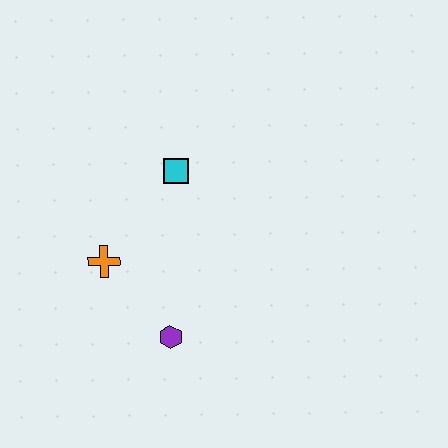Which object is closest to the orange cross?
The purple hexagon is closest to the orange cross.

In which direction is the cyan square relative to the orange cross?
The cyan square is above the orange cross.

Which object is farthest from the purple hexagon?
The cyan square is farthest from the purple hexagon.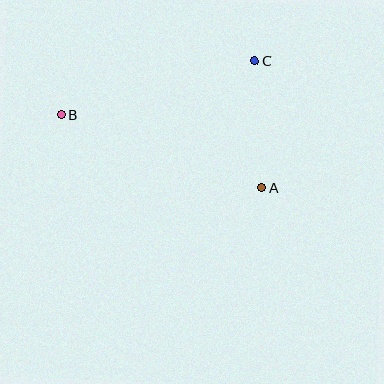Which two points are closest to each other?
Points A and C are closest to each other.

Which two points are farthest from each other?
Points A and B are farthest from each other.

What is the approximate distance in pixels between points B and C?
The distance between B and C is approximately 201 pixels.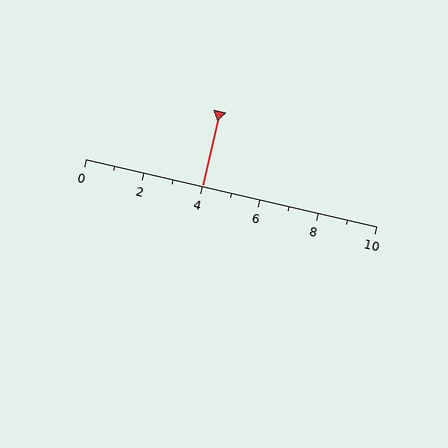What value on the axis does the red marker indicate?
The marker indicates approximately 4.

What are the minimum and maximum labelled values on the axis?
The axis runs from 0 to 10.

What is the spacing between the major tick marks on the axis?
The major ticks are spaced 2 apart.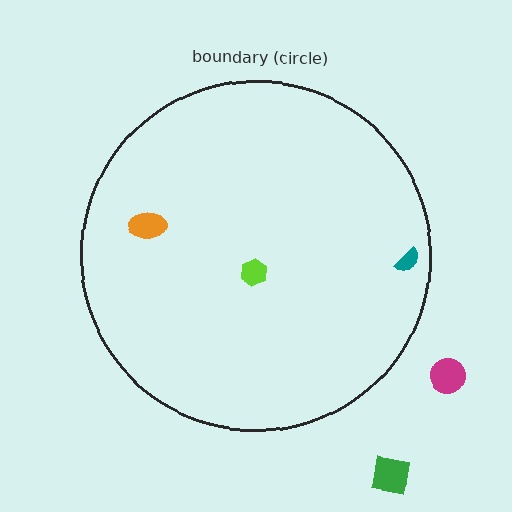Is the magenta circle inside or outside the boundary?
Outside.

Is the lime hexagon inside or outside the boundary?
Inside.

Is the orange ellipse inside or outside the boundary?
Inside.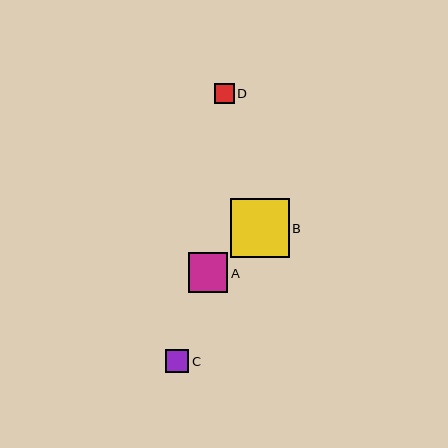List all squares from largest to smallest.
From largest to smallest: B, A, C, D.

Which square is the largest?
Square B is the largest with a size of approximately 58 pixels.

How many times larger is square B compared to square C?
Square B is approximately 2.5 times the size of square C.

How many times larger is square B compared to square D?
Square B is approximately 2.9 times the size of square D.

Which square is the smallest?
Square D is the smallest with a size of approximately 20 pixels.